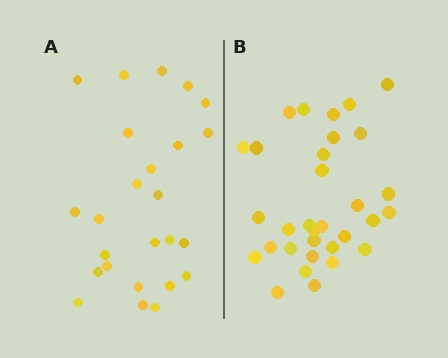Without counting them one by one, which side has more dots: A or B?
Region B (the right region) has more dots.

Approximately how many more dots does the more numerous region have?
Region B has roughly 8 or so more dots than region A.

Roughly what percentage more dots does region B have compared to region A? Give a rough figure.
About 30% more.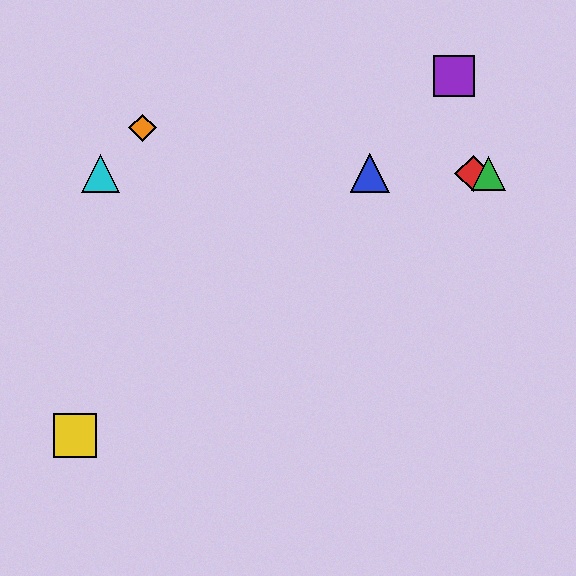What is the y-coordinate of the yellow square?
The yellow square is at y≈435.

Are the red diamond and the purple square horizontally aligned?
No, the red diamond is at y≈173 and the purple square is at y≈76.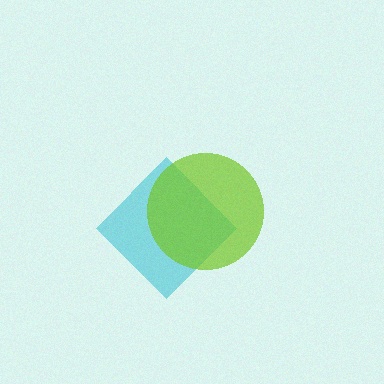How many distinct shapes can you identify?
There are 2 distinct shapes: a cyan diamond, a lime circle.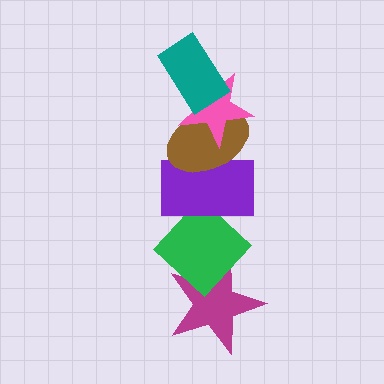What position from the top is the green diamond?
The green diamond is 5th from the top.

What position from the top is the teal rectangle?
The teal rectangle is 1st from the top.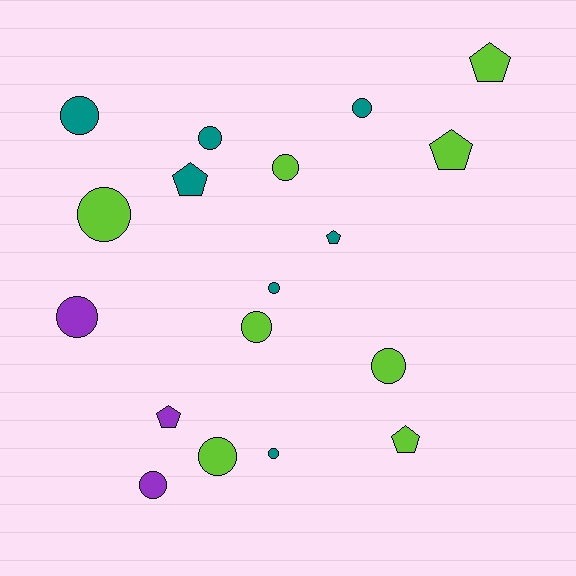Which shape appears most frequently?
Circle, with 12 objects.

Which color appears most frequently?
Lime, with 8 objects.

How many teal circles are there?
There are 5 teal circles.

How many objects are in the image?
There are 18 objects.